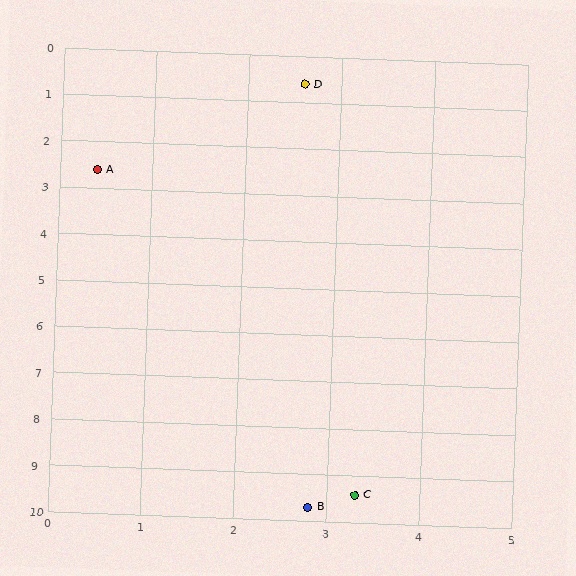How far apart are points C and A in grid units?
Points C and A are about 7.4 grid units apart.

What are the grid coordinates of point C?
Point C is at approximately (3.3, 9.4).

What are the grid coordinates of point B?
Point B is at approximately (2.8, 9.7).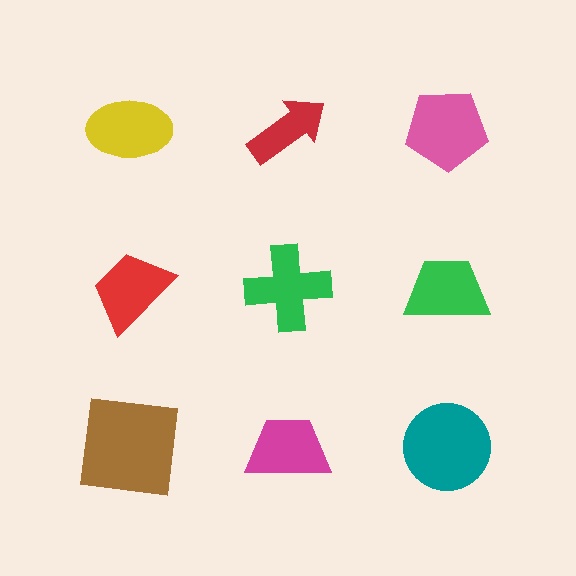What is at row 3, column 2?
A magenta trapezoid.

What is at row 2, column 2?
A green cross.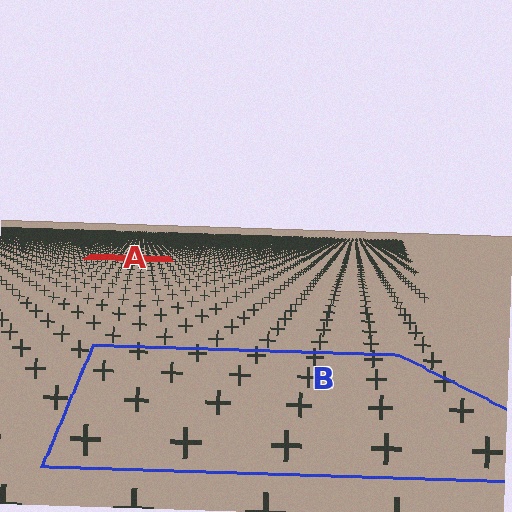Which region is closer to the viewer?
Region B is closer. The texture elements there are larger and more spread out.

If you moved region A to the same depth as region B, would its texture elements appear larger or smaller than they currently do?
They would appear larger. At a closer depth, the same texture elements are projected at a bigger on-screen size.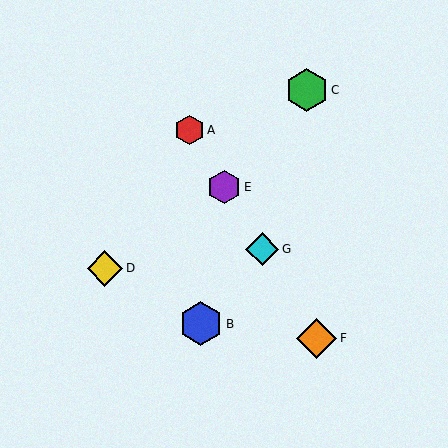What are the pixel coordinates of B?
Object B is at (201, 324).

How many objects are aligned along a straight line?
4 objects (A, E, F, G) are aligned along a straight line.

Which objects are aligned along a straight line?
Objects A, E, F, G are aligned along a straight line.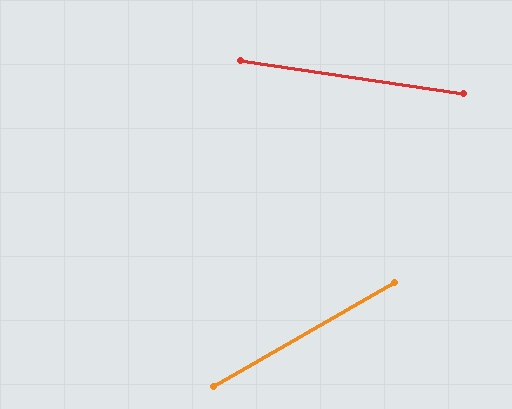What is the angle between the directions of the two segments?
Approximately 38 degrees.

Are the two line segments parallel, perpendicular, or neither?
Neither parallel nor perpendicular — they differ by about 38°.